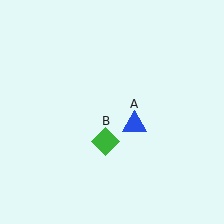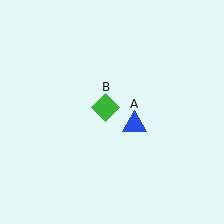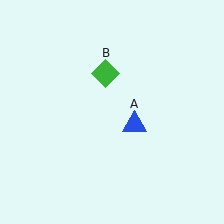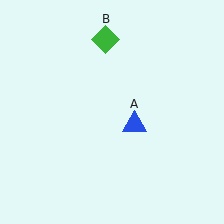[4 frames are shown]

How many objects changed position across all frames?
1 object changed position: green diamond (object B).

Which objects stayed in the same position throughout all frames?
Blue triangle (object A) remained stationary.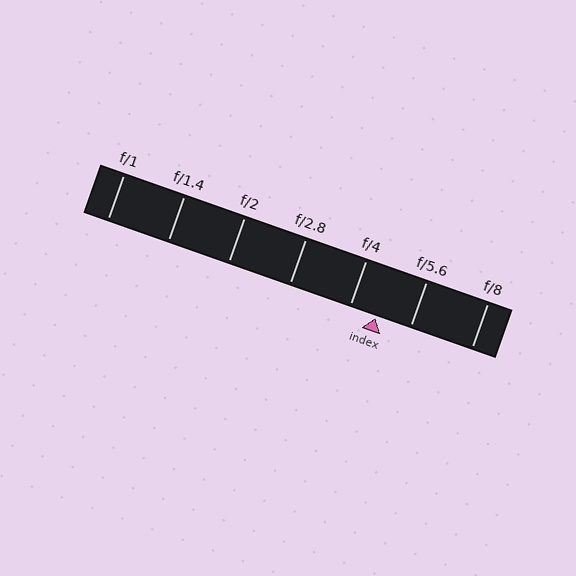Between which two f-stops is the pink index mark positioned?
The index mark is between f/4 and f/5.6.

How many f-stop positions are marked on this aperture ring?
There are 7 f-stop positions marked.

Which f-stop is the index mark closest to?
The index mark is closest to f/4.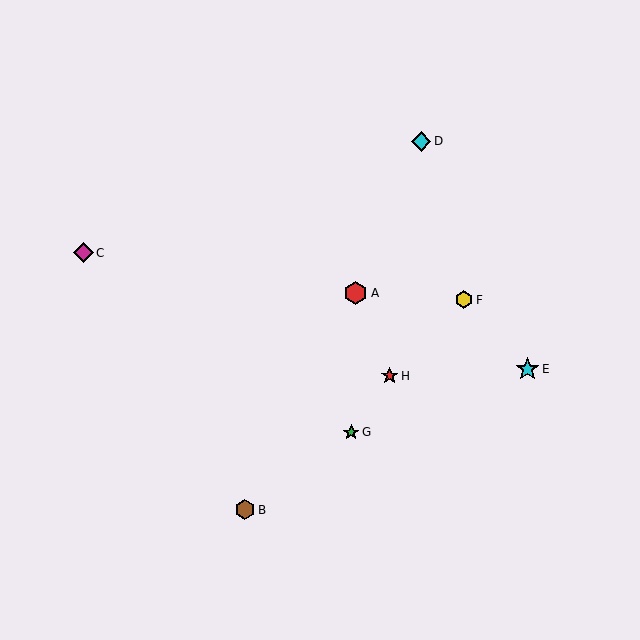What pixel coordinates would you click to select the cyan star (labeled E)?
Click at (527, 369) to select the cyan star E.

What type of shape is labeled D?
Shape D is a cyan diamond.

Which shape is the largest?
The red hexagon (labeled A) is the largest.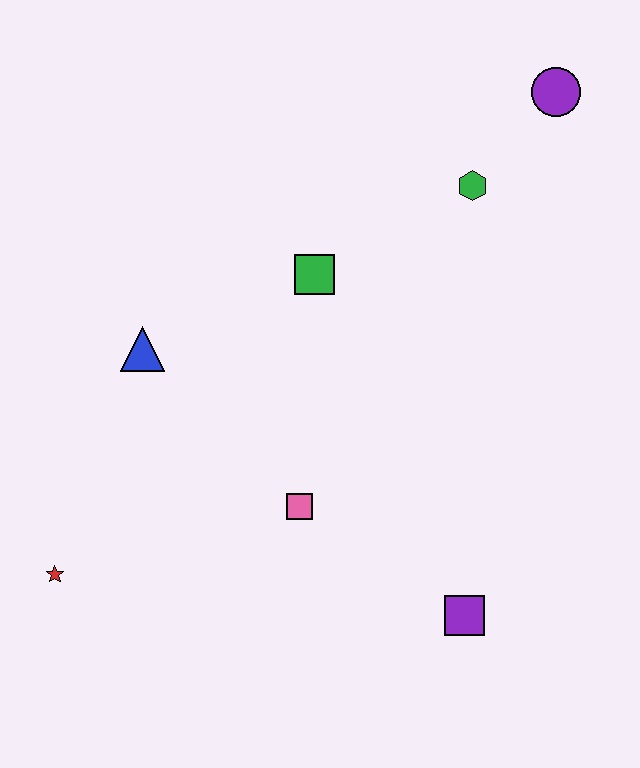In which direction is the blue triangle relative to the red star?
The blue triangle is above the red star.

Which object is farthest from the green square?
The red star is farthest from the green square.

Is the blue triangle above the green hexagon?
No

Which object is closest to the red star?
The blue triangle is closest to the red star.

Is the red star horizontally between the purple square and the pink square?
No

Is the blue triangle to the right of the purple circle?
No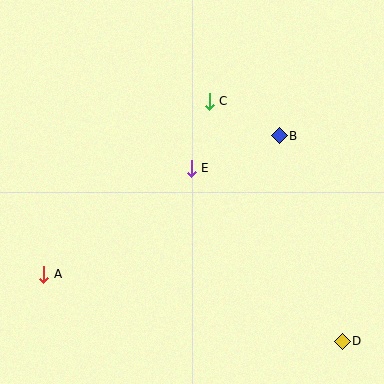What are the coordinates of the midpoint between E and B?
The midpoint between E and B is at (235, 152).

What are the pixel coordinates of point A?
Point A is at (44, 274).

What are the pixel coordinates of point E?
Point E is at (191, 168).